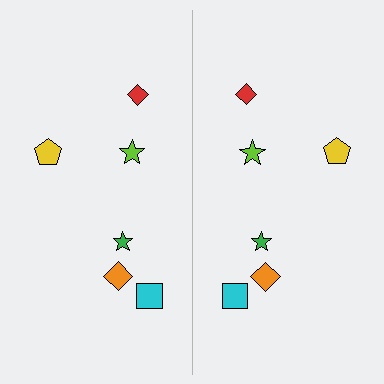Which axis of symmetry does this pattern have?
The pattern has a vertical axis of symmetry running through the center of the image.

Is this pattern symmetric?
Yes, this pattern has bilateral (reflection) symmetry.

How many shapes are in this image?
There are 12 shapes in this image.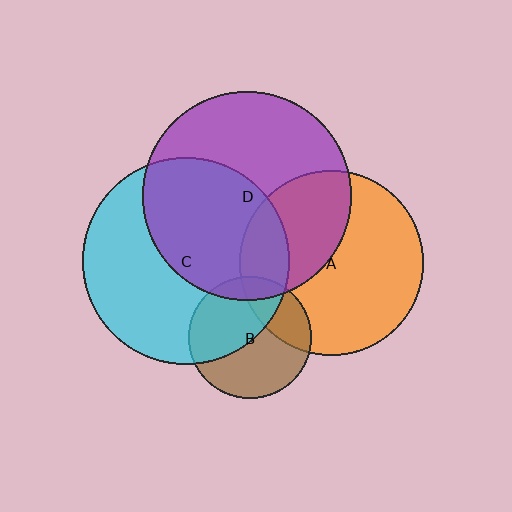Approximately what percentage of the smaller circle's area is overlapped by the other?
Approximately 45%.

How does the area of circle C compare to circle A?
Approximately 1.3 times.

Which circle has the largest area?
Circle D (purple).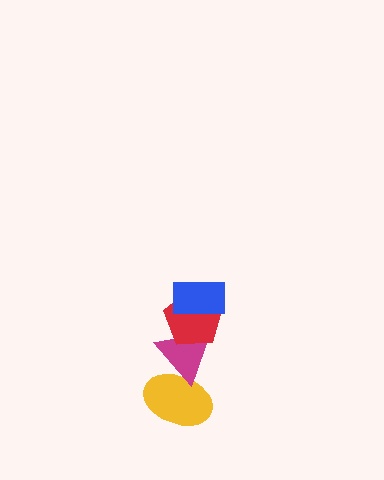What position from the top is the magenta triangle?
The magenta triangle is 3rd from the top.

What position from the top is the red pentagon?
The red pentagon is 2nd from the top.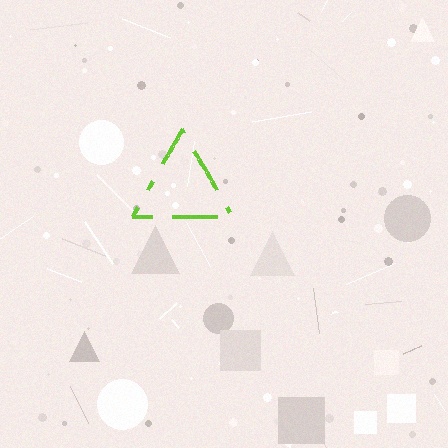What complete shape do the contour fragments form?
The contour fragments form a triangle.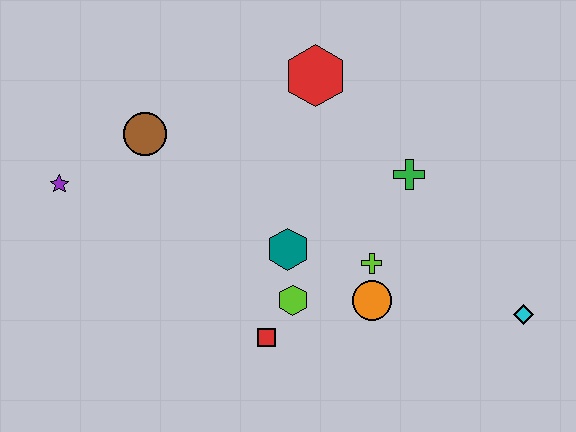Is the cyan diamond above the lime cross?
No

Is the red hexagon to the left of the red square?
No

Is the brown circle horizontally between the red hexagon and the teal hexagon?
No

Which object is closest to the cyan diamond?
The orange circle is closest to the cyan diamond.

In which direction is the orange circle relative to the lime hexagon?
The orange circle is to the right of the lime hexagon.